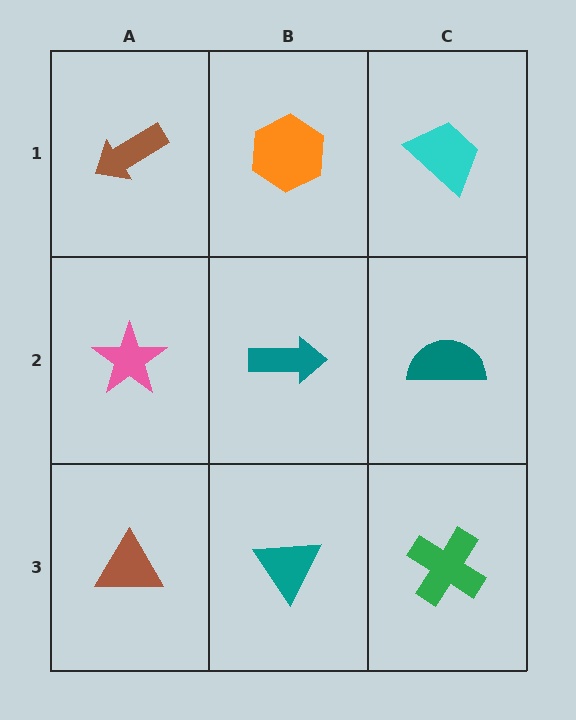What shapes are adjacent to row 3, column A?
A pink star (row 2, column A), a teal triangle (row 3, column B).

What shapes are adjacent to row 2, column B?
An orange hexagon (row 1, column B), a teal triangle (row 3, column B), a pink star (row 2, column A), a teal semicircle (row 2, column C).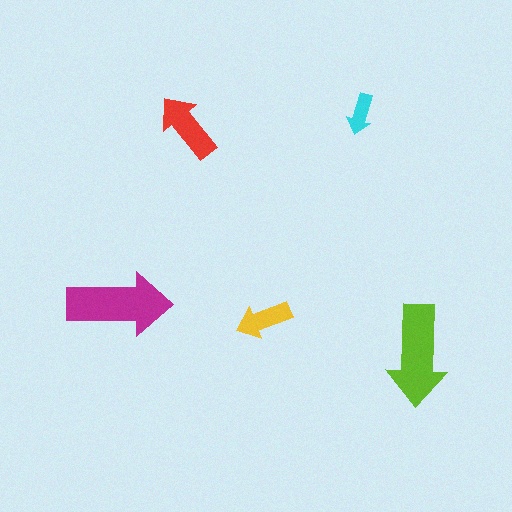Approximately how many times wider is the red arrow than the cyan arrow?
About 1.5 times wider.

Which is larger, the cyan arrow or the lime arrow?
The lime one.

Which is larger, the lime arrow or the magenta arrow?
The magenta one.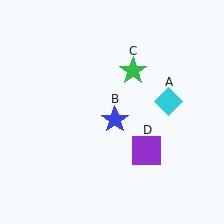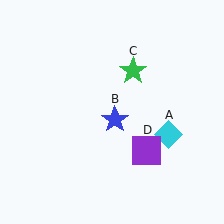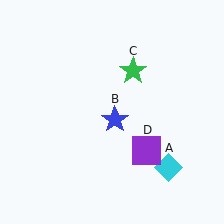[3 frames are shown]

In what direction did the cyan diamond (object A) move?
The cyan diamond (object A) moved down.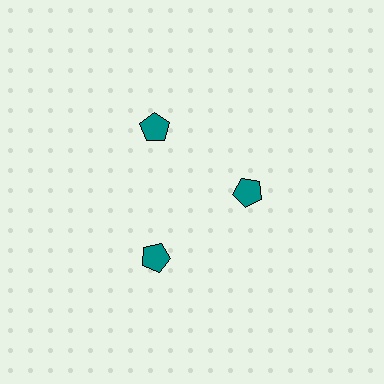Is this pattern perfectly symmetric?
No. The 3 teal pentagons are arranged in a ring, but one element near the 3 o'clock position is pulled inward toward the center, breaking the 3-fold rotational symmetry.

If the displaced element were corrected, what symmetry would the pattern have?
It would have 3-fold rotational symmetry — the pattern would map onto itself every 120 degrees.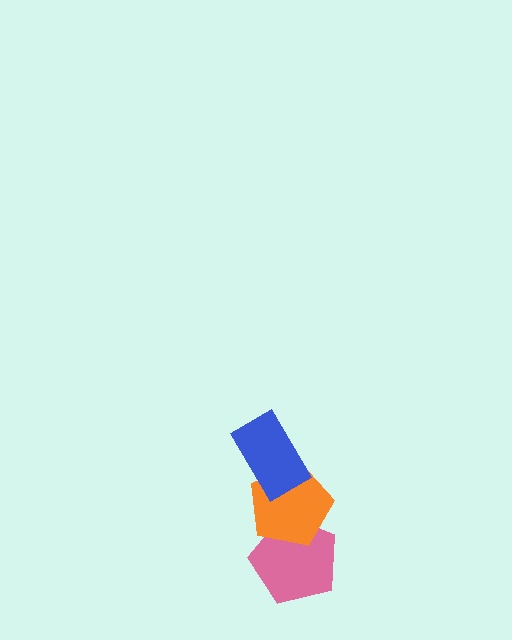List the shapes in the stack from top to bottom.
From top to bottom: the blue rectangle, the orange pentagon, the pink pentagon.